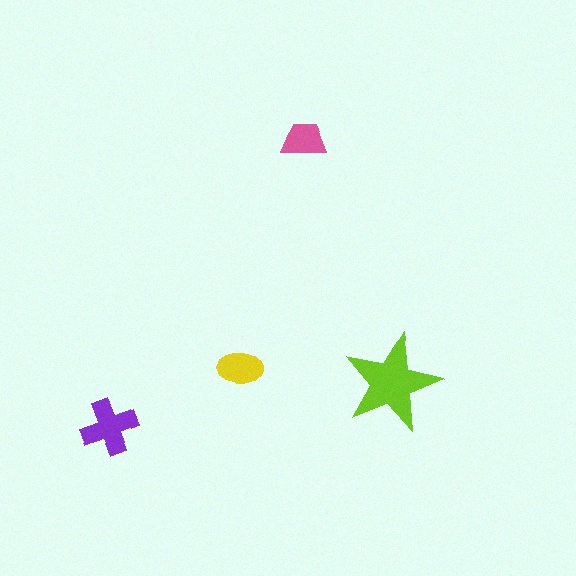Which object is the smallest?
The pink trapezoid.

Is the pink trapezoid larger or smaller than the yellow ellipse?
Smaller.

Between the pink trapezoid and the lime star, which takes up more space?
The lime star.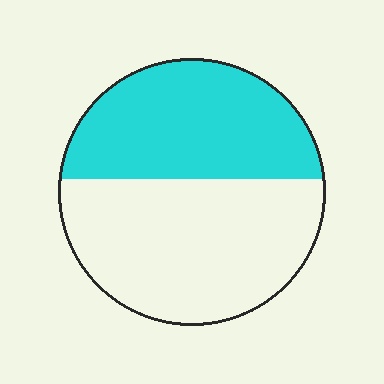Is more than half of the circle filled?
No.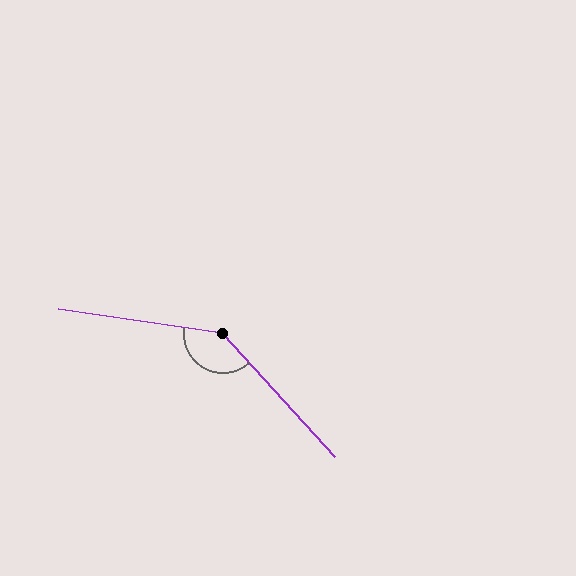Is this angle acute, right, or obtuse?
It is obtuse.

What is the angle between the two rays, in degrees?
Approximately 141 degrees.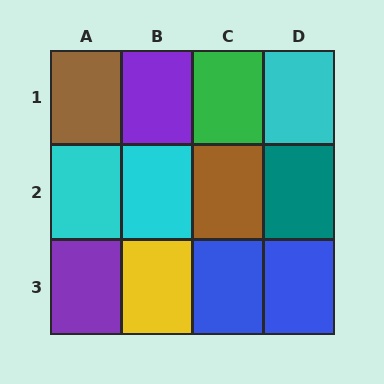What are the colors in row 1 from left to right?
Brown, purple, green, cyan.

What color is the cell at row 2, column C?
Brown.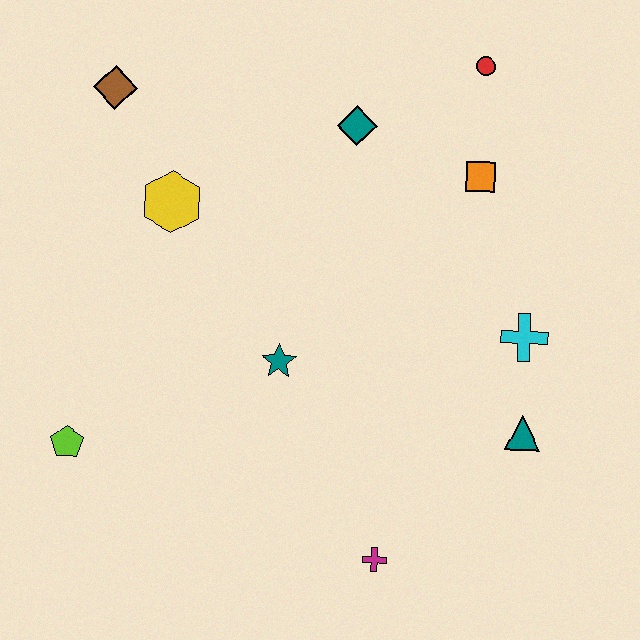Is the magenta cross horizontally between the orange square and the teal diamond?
Yes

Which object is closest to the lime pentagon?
The teal star is closest to the lime pentagon.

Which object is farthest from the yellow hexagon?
The teal triangle is farthest from the yellow hexagon.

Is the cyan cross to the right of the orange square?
Yes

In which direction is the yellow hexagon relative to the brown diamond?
The yellow hexagon is below the brown diamond.